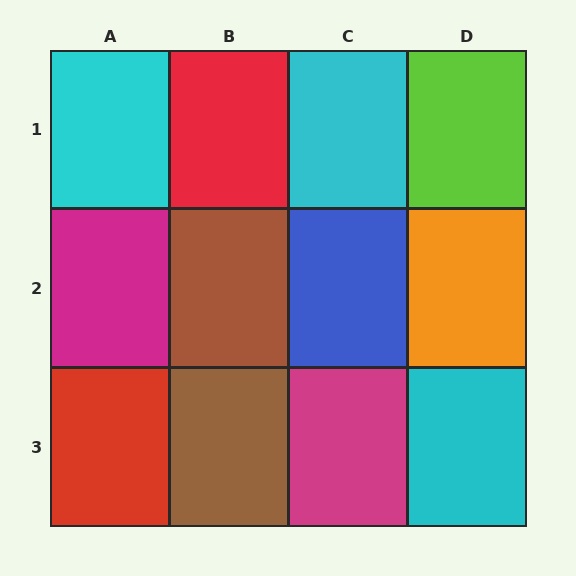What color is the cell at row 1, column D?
Lime.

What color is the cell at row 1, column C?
Cyan.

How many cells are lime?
1 cell is lime.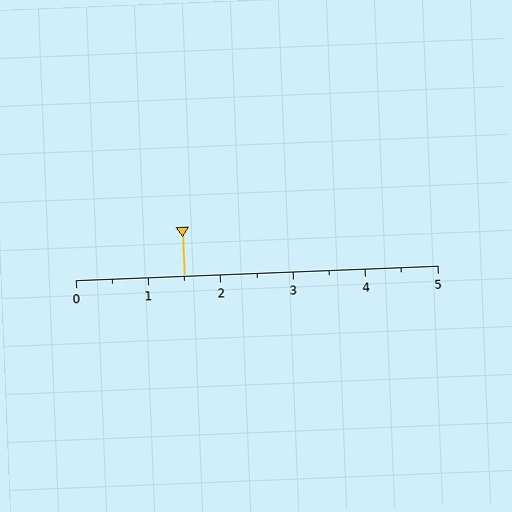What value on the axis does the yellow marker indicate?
The marker indicates approximately 1.5.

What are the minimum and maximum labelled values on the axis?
The axis runs from 0 to 5.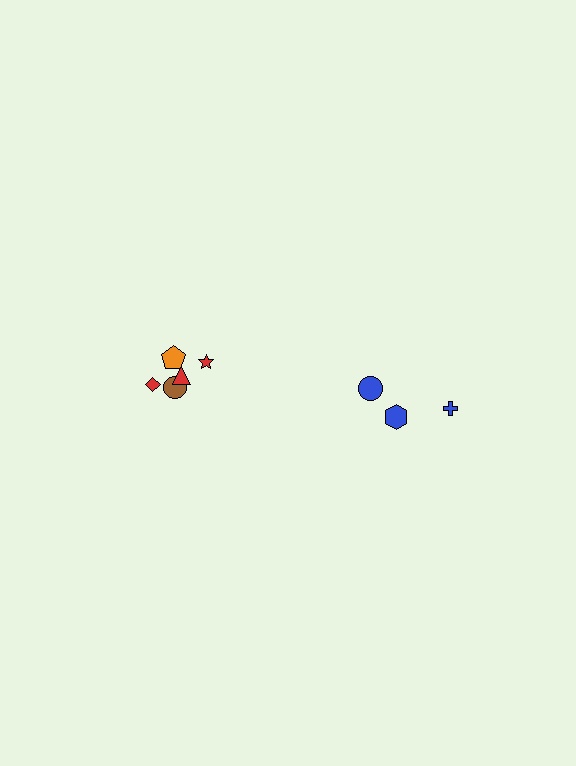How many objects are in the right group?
There are 3 objects.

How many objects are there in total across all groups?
There are 8 objects.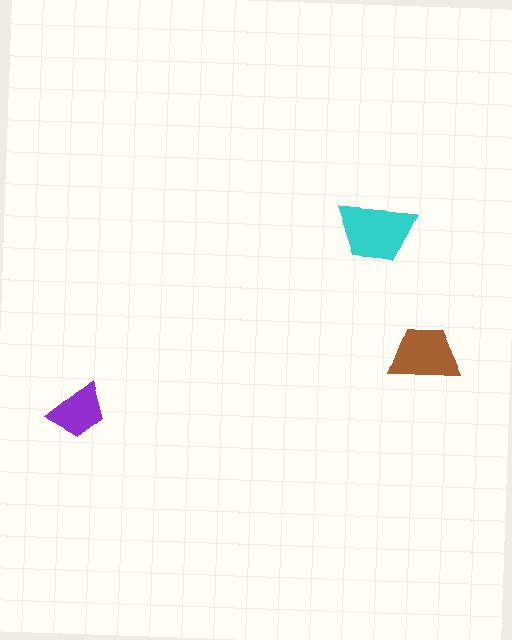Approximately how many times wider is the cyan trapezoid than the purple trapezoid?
About 1.5 times wider.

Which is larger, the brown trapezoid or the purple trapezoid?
The brown one.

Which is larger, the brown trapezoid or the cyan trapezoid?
The cyan one.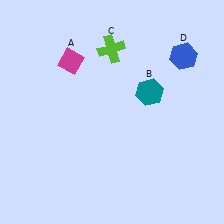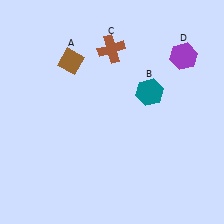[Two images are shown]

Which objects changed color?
A changed from magenta to brown. C changed from lime to brown. D changed from blue to purple.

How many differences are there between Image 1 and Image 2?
There are 3 differences between the two images.